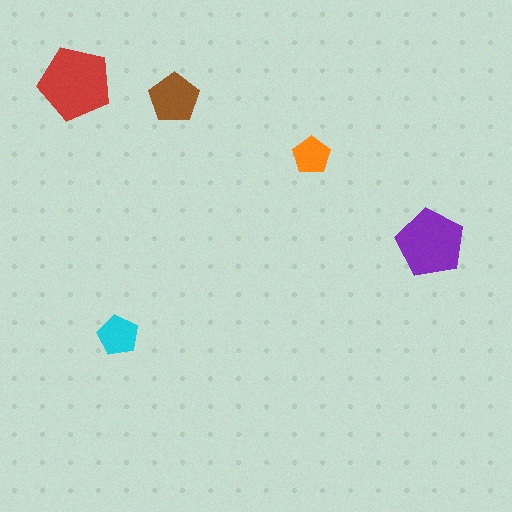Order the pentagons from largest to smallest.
the red one, the purple one, the brown one, the cyan one, the orange one.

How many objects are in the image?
There are 5 objects in the image.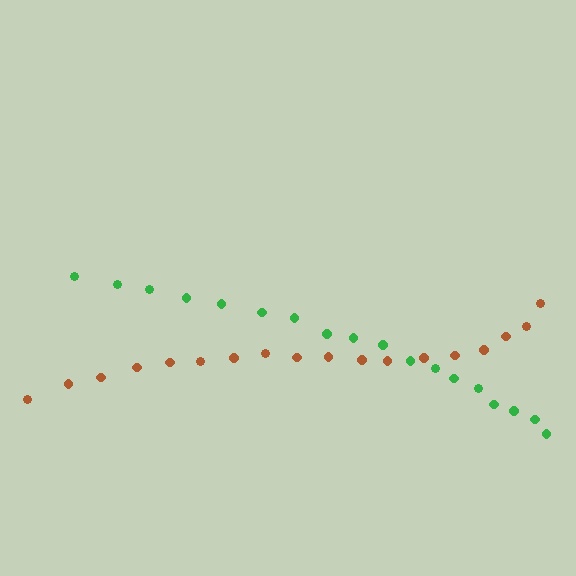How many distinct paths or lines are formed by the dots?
There are 2 distinct paths.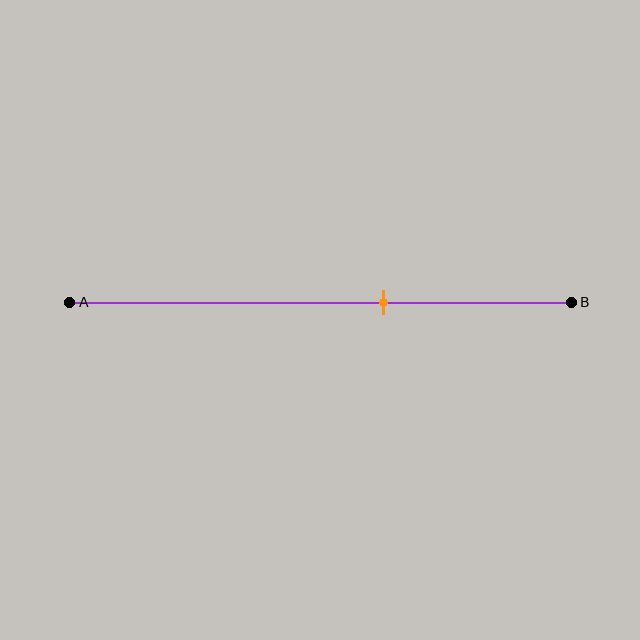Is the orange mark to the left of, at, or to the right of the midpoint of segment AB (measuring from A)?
The orange mark is to the right of the midpoint of segment AB.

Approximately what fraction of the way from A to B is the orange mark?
The orange mark is approximately 65% of the way from A to B.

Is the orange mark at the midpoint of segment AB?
No, the mark is at about 65% from A, not at the 50% midpoint.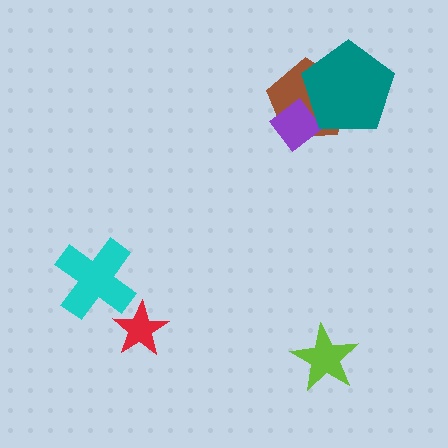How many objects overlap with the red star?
0 objects overlap with the red star.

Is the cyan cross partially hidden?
No, no other shape covers it.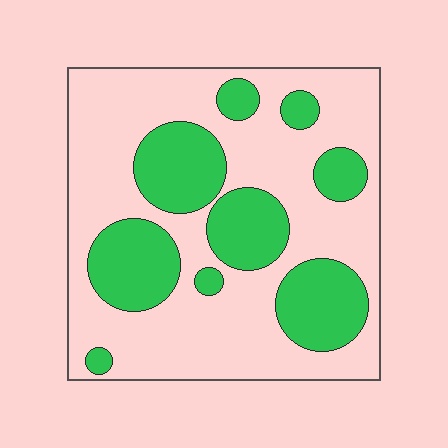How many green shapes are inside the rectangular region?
9.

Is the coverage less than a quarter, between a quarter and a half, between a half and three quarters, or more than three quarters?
Between a quarter and a half.